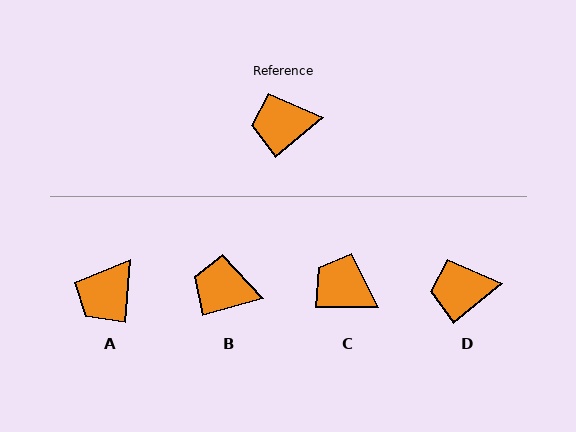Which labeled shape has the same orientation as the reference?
D.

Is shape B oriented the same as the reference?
No, it is off by about 24 degrees.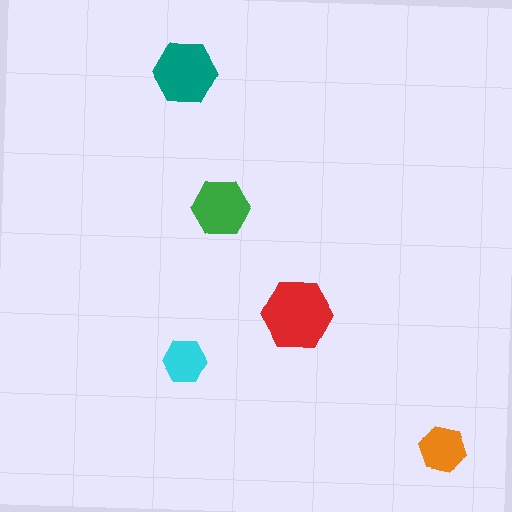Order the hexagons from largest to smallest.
the red one, the teal one, the green one, the orange one, the cyan one.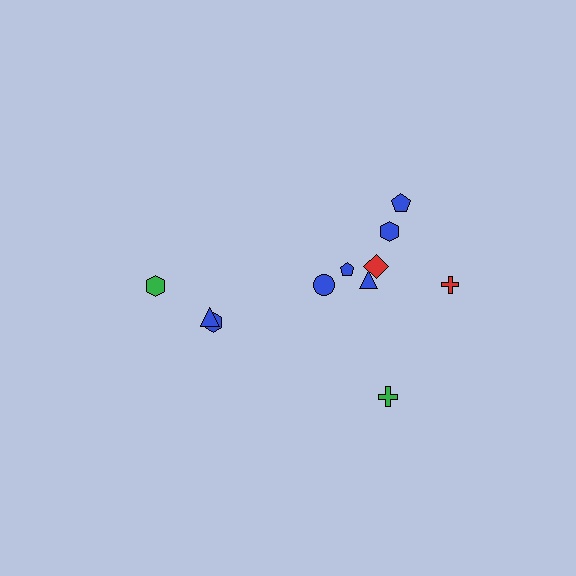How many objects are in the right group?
There are 8 objects.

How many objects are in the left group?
There are 3 objects.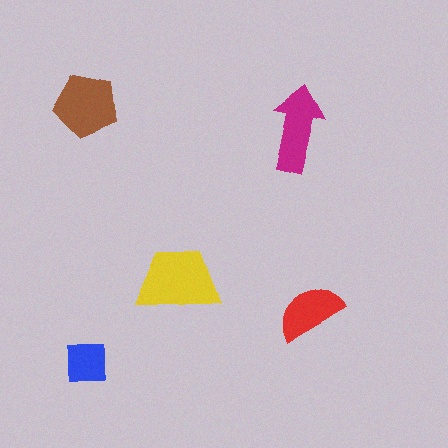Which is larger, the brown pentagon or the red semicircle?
The brown pentagon.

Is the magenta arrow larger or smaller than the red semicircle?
Larger.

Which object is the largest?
The yellow trapezoid.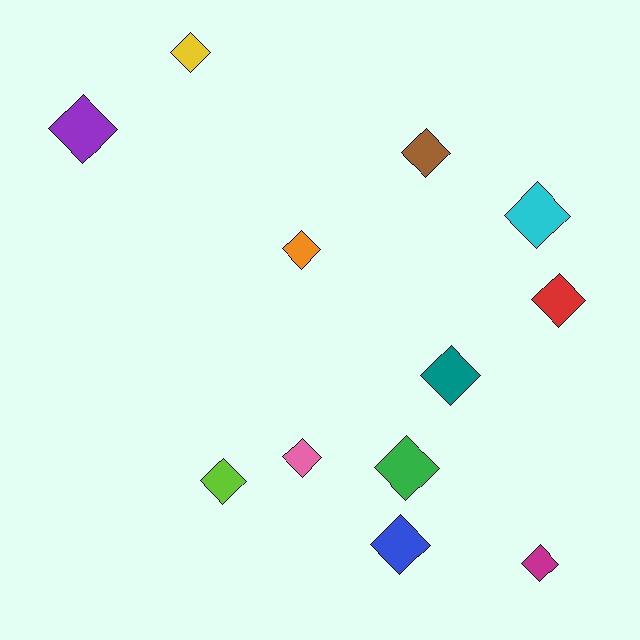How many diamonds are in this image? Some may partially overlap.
There are 12 diamonds.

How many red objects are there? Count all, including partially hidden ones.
There is 1 red object.